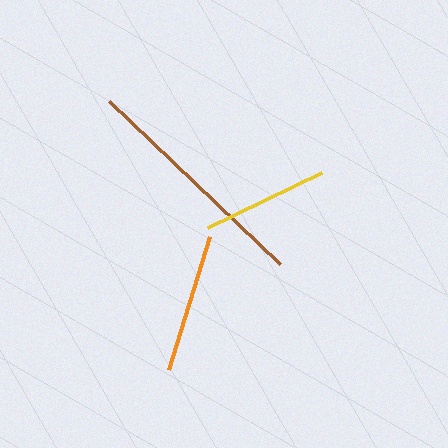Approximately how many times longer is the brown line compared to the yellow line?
The brown line is approximately 1.9 times the length of the yellow line.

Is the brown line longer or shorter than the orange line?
The brown line is longer than the orange line.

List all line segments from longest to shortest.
From longest to shortest: brown, orange, yellow.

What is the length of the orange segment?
The orange segment is approximately 139 pixels long.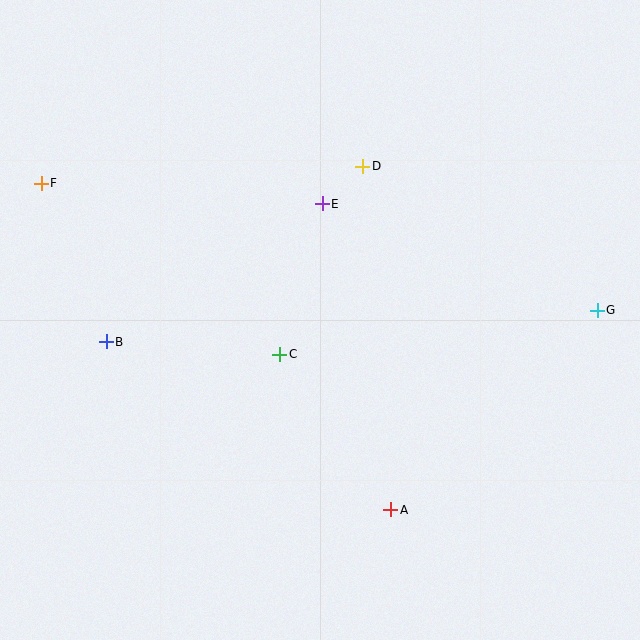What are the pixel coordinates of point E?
Point E is at (322, 204).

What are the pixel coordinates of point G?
Point G is at (597, 311).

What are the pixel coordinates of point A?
Point A is at (391, 510).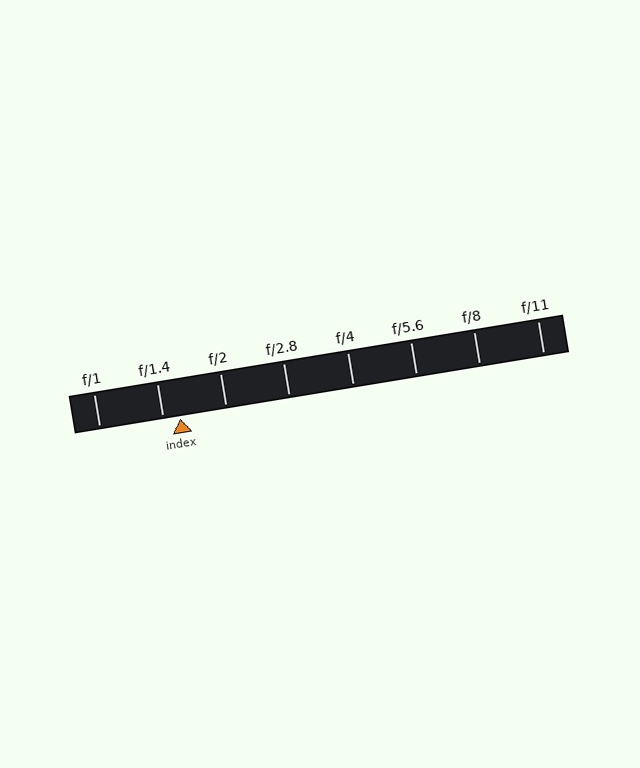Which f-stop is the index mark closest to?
The index mark is closest to f/1.4.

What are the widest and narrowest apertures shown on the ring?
The widest aperture shown is f/1 and the narrowest is f/11.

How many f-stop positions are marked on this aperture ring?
There are 8 f-stop positions marked.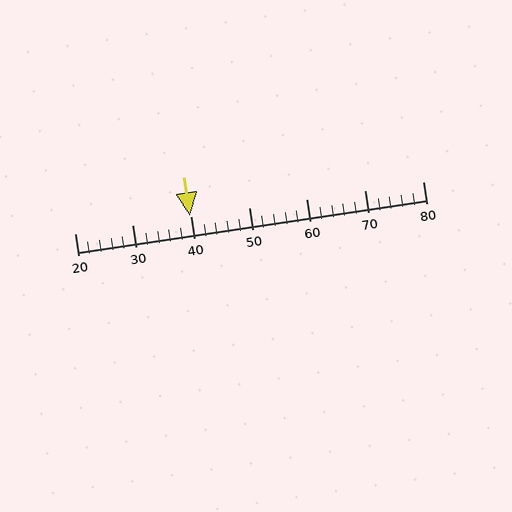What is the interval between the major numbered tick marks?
The major tick marks are spaced 10 units apart.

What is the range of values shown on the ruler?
The ruler shows values from 20 to 80.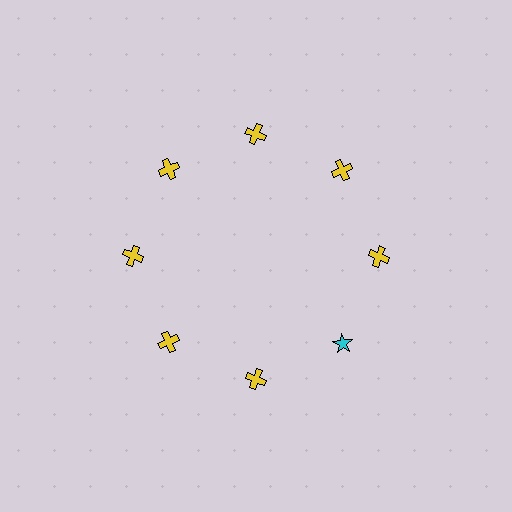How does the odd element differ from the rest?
It differs in both color (cyan instead of yellow) and shape (star instead of cross).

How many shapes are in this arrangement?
There are 8 shapes arranged in a ring pattern.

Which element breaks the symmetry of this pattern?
The cyan star at roughly the 4 o'clock position breaks the symmetry. All other shapes are yellow crosses.